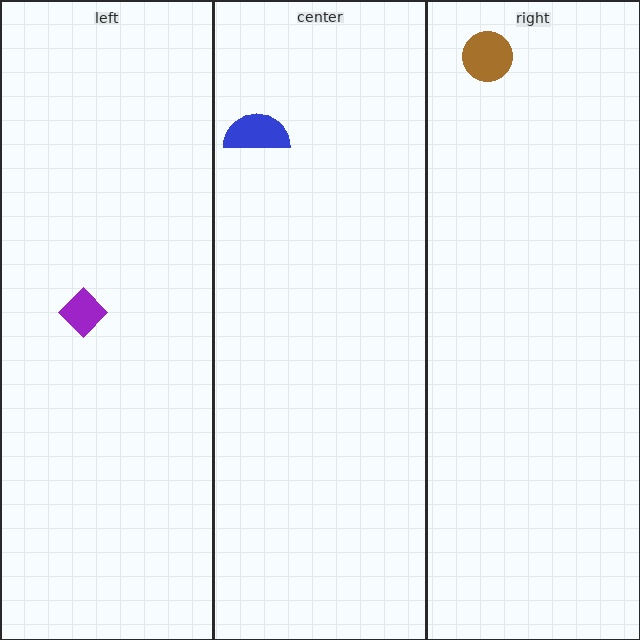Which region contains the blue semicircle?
The center region.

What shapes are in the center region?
The blue semicircle.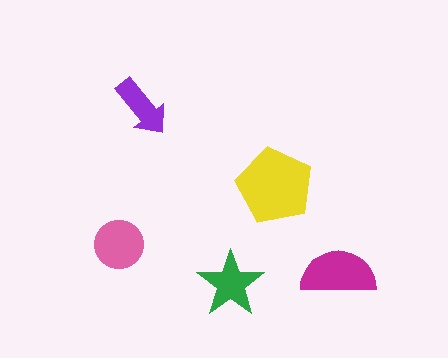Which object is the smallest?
The purple arrow.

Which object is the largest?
The yellow pentagon.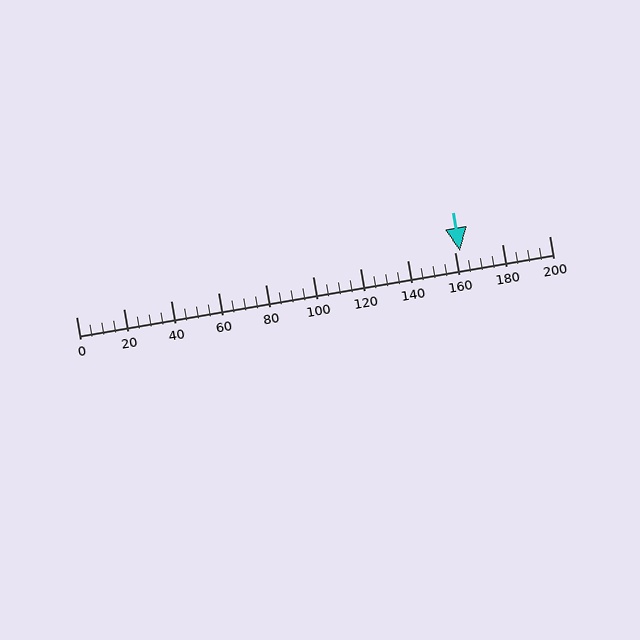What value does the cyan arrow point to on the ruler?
The cyan arrow points to approximately 162.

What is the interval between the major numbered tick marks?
The major tick marks are spaced 20 units apart.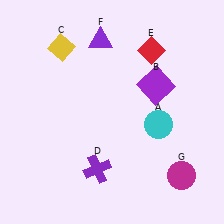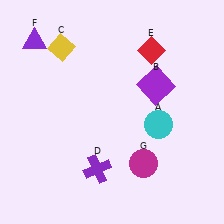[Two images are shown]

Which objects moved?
The objects that moved are: the purple triangle (F), the magenta circle (G).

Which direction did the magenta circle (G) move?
The magenta circle (G) moved left.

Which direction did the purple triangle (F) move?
The purple triangle (F) moved left.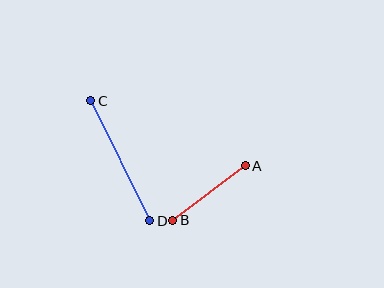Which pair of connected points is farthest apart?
Points C and D are farthest apart.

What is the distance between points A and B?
The distance is approximately 91 pixels.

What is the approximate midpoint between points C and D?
The midpoint is at approximately (120, 161) pixels.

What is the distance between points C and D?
The distance is approximately 134 pixels.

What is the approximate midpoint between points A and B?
The midpoint is at approximately (209, 193) pixels.